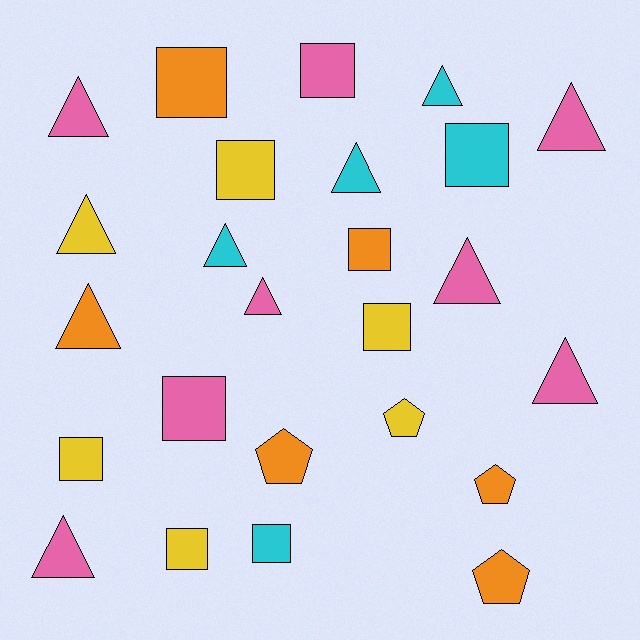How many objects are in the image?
There are 25 objects.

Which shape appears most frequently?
Triangle, with 11 objects.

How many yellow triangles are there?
There is 1 yellow triangle.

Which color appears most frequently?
Pink, with 8 objects.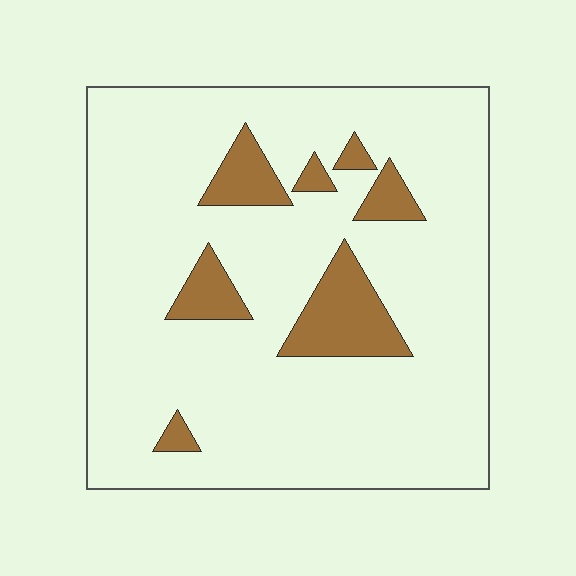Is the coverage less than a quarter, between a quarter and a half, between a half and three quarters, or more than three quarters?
Less than a quarter.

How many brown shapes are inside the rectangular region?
7.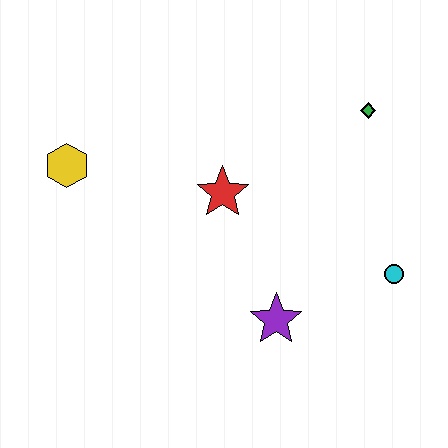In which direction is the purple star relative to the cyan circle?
The purple star is to the left of the cyan circle.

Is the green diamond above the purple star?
Yes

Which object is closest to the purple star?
The cyan circle is closest to the purple star.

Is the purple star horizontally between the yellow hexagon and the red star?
No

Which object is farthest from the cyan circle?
The yellow hexagon is farthest from the cyan circle.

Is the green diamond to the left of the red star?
No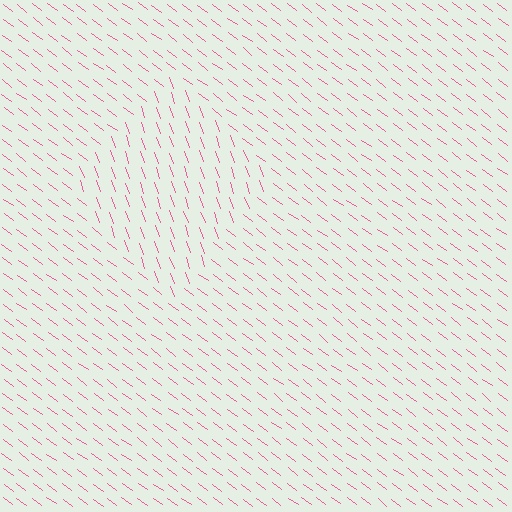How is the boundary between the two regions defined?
The boundary is defined purely by a change in line orientation (approximately 33 degrees difference). All lines are the same color and thickness.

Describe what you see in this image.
The image is filled with small pink line segments. A diamond region in the image has lines oriented differently from the surrounding lines, creating a visible texture boundary.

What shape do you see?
I see a diamond.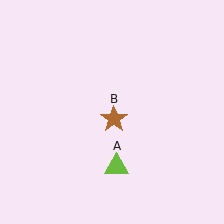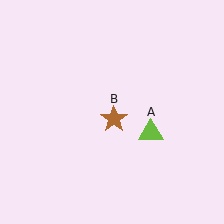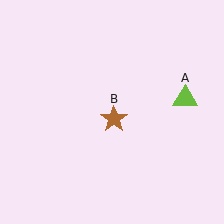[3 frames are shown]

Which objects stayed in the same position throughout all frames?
Brown star (object B) remained stationary.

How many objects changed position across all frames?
1 object changed position: lime triangle (object A).